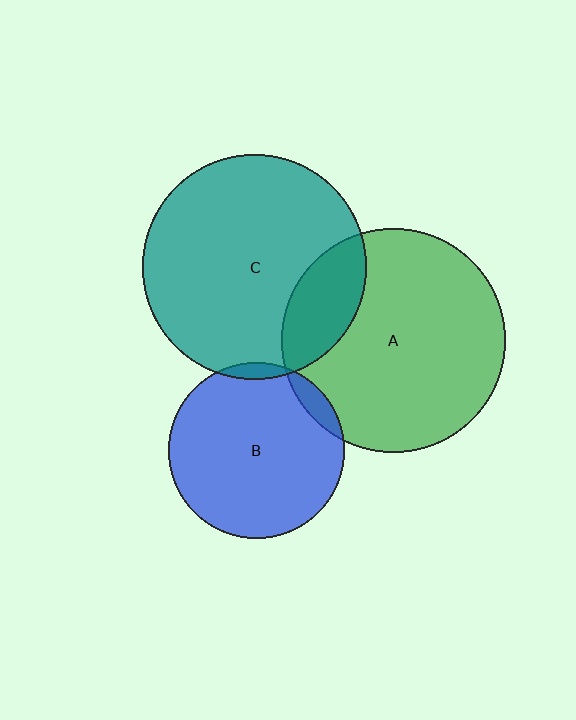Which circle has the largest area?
Circle C (teal).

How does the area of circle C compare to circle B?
Approximately 1.6 times.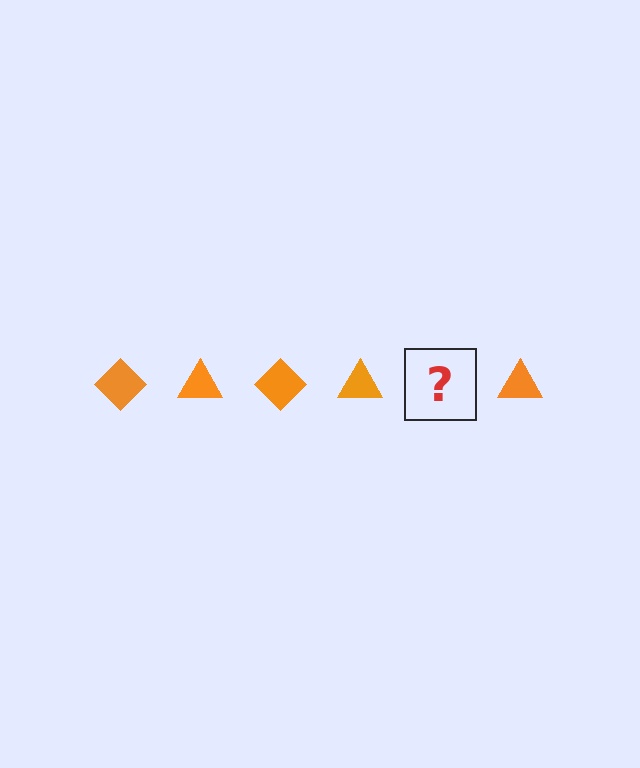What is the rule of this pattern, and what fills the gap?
The rule is that the pattern cycles through diamond, triangle shapes in orange. The gap should be filled with an orange diamond.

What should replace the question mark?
The question mark should be replaced with an orange diamond.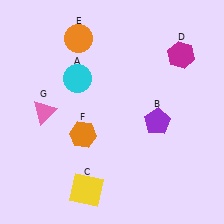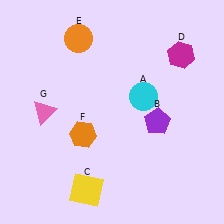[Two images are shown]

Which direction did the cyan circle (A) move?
The cyan circle (A) moved right.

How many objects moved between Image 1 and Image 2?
1 object moved between the two images.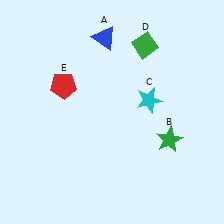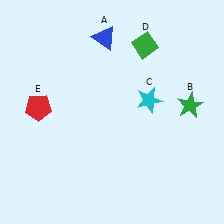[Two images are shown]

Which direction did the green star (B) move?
The green star (B) moved up.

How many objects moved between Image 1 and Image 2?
2 objects moved between the two images.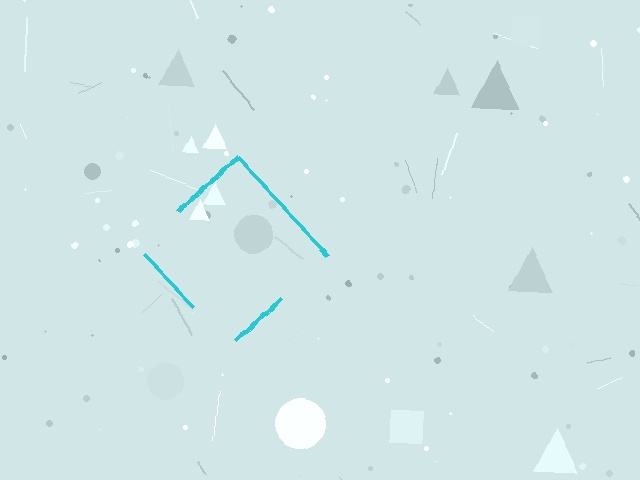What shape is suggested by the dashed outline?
The dashed outline suggests a diamond.